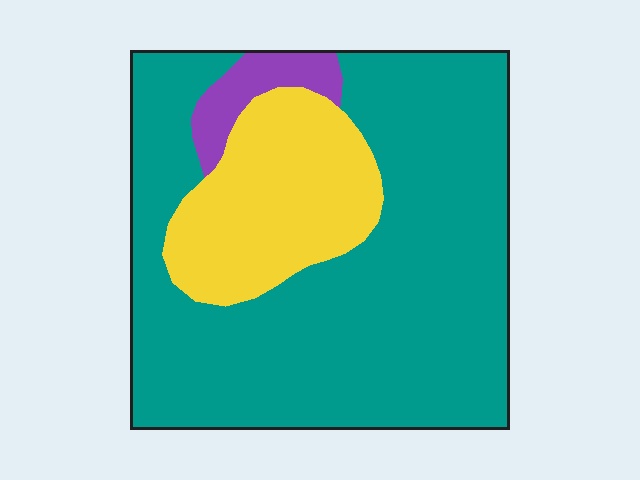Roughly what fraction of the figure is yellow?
Yellow covers around 20% of the figure.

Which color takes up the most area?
Teal, at roughly 75%.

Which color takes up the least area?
Purple, at roughly 5%.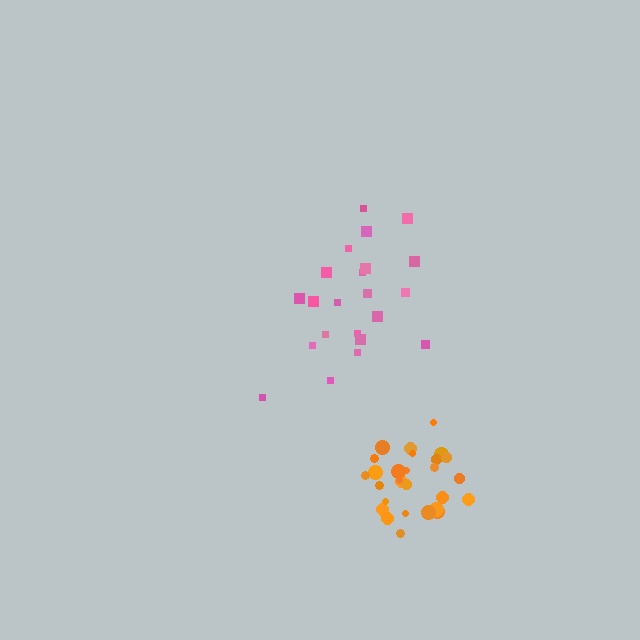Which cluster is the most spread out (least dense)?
Pink.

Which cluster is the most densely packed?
Orange.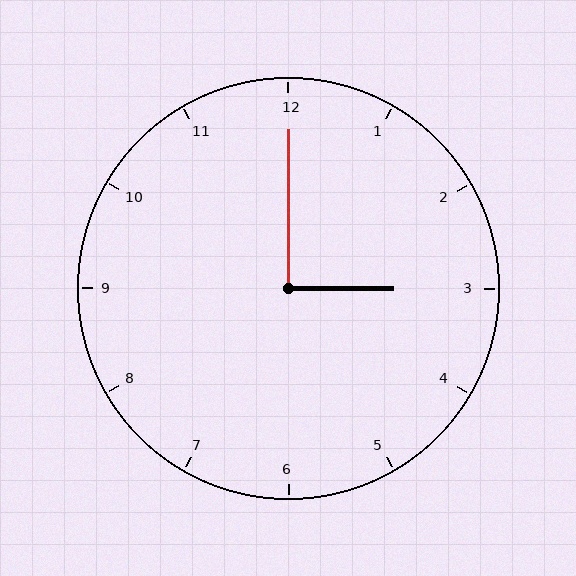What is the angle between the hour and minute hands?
Approximately 90 degrees.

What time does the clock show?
3:00.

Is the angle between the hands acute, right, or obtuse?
It is right.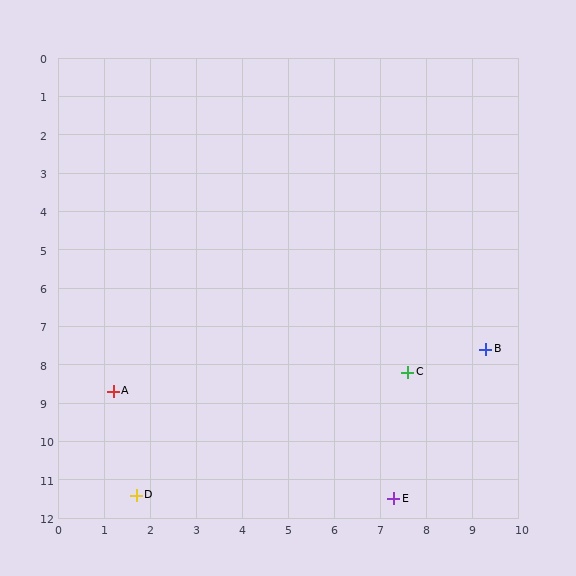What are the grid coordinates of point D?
Point D is at approximately (1.7, 11.4).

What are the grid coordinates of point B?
Point B is at approximately (9.3, 7.6).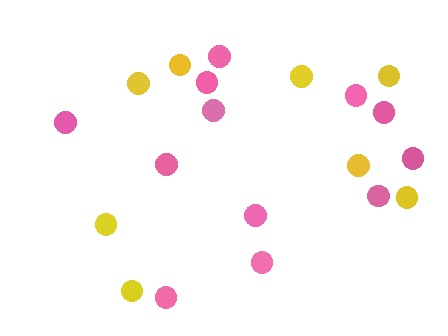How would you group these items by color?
There are 2 groups: one group of yellow circles (8) and one group of pink circles (12).